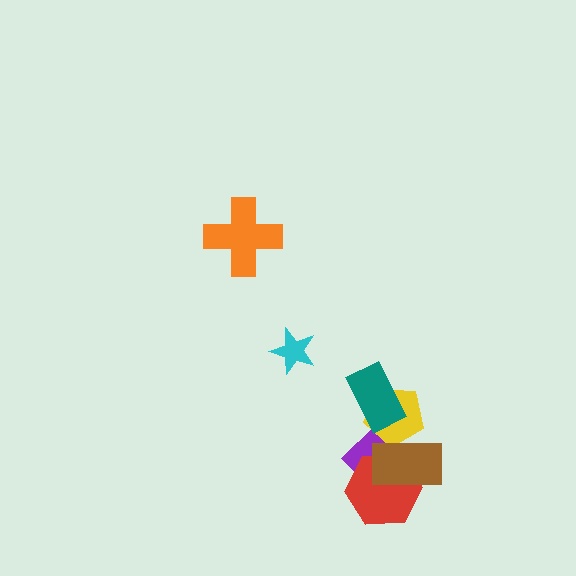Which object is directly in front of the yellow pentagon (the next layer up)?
The brown rectangle is directly in front of the yellow pentagon.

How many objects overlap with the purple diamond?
3 objects overlap with the purple diamond.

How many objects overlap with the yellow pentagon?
3 objects overlap with the yellow pentagon.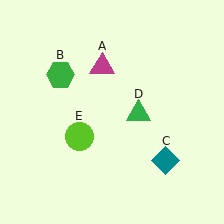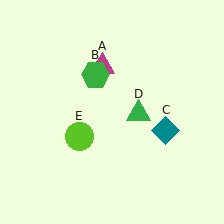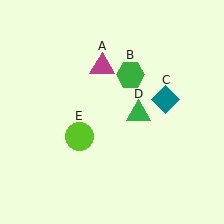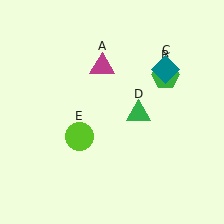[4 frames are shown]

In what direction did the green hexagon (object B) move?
The green hexagon (object B) moved right.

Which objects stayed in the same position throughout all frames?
Magenta triangle (object A) and green triangle (object D) and lime circle (object E) remained stationary.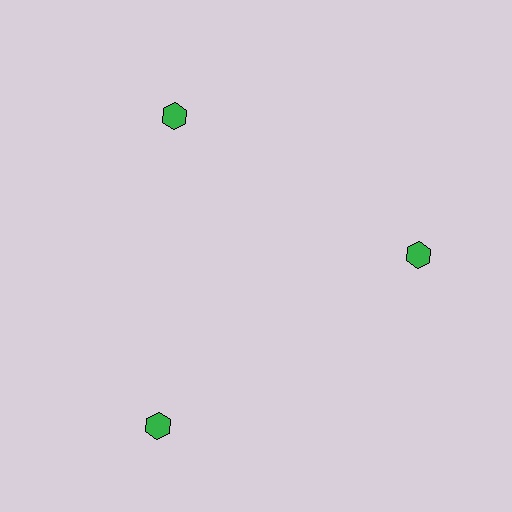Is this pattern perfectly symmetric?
No. The 3 green hexagons are arranged in a ring, but one element near the 7 o'clock position is pushed outward from the center, breaking the 3-fold rotational symmetry.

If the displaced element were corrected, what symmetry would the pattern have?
It would have 3-fold rotational symmetry — the pattern would map onto itself every 120 degrees.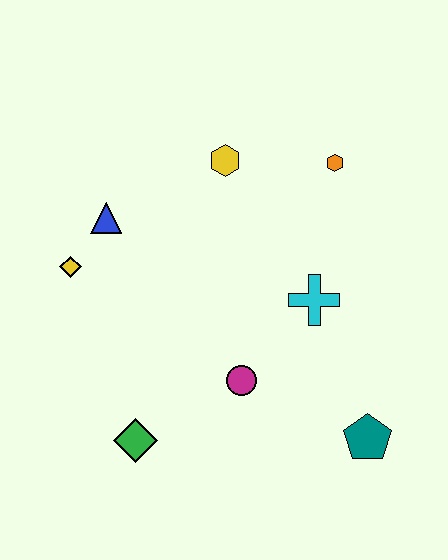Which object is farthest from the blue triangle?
The teal pentagon is farthest from the blue triangle.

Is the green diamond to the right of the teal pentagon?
No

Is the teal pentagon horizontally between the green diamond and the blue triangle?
No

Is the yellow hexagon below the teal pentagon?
No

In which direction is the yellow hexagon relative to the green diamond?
The yellow hexagon is above the green diamond.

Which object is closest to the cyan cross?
The magenta circle is closest to the cyan cross.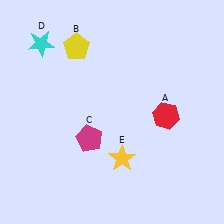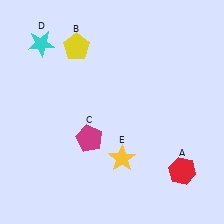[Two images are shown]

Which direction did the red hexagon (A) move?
The red hexagon (A) moved down.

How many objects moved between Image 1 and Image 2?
1 object moved between the two images.